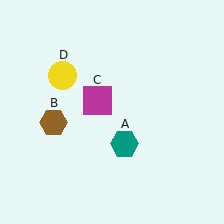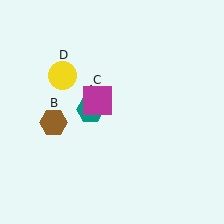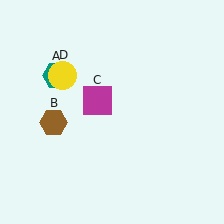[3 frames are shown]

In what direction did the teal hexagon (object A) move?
The teal hexagon (object A) moved up and to the left.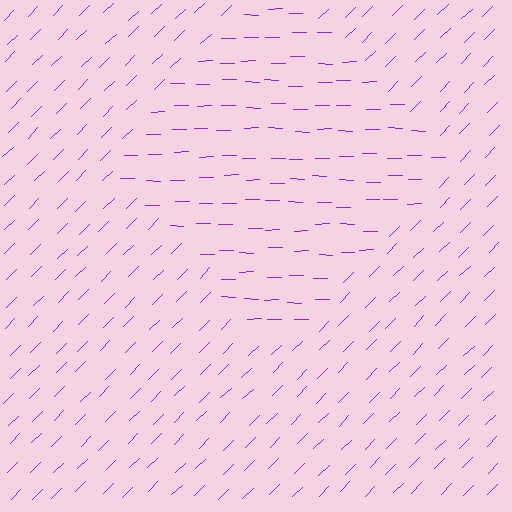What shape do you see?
I see a diamond.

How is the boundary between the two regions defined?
The boundary is defined purely by a change in line orientation (approximately 45 degrees difference). All lines are the same color and thickness.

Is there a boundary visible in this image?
Yes, there is a texture boundary formed by a change in line orientation.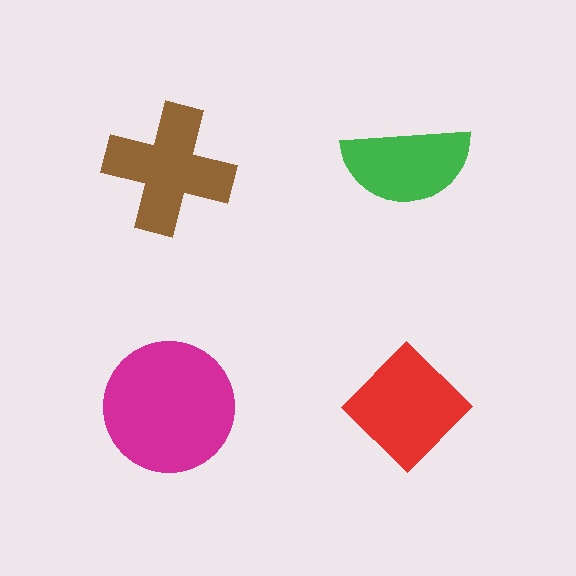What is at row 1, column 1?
A brown cross.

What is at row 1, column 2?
A green semicircle.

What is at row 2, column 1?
A magenta circle.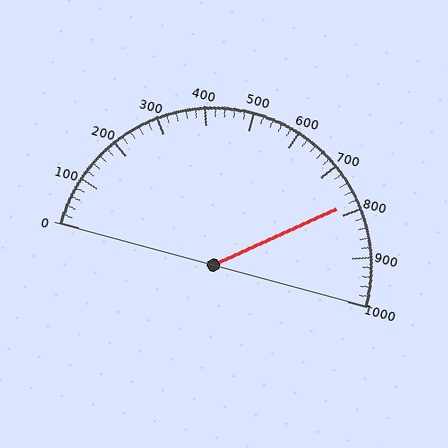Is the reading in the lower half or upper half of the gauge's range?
The reading is in the upper half of the range (0 to 1000).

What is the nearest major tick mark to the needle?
The nearest major tick mark is 800.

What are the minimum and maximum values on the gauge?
The gauge ranges from 0 to 1000.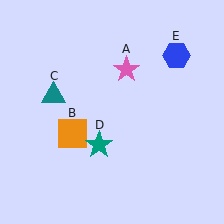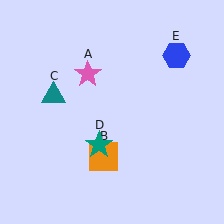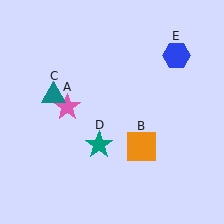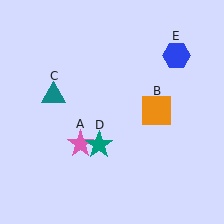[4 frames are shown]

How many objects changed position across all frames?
2 objects changed position: pink star (object A), orange square (object B).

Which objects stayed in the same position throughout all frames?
Teal triangle (object C) and teal star (object D) and blue hexagon (object E) remained stationary.